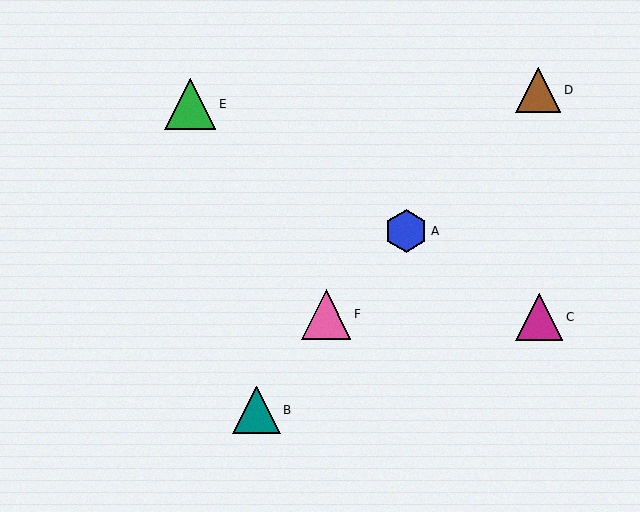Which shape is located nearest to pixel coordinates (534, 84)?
The brown triangle (labeled D) at (538, 90) is nearest to that location.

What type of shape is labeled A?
Shape A is a blue hexagon.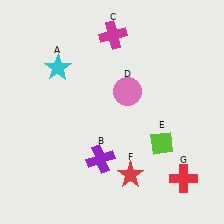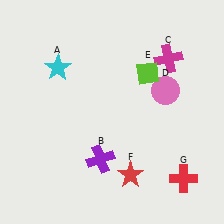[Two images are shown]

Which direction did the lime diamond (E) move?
The lime diamond (E) moved up.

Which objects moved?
The objects that moved are: the magenta cross (C), the pink circle (D), the lime diamond (E).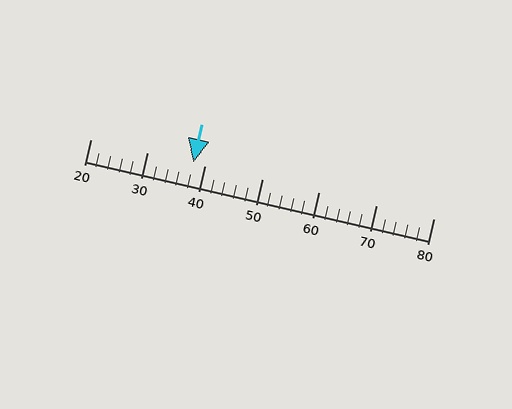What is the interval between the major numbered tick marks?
The major tick marks are spaced 10 units apart.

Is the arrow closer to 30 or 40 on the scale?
The arrow is closer to 40.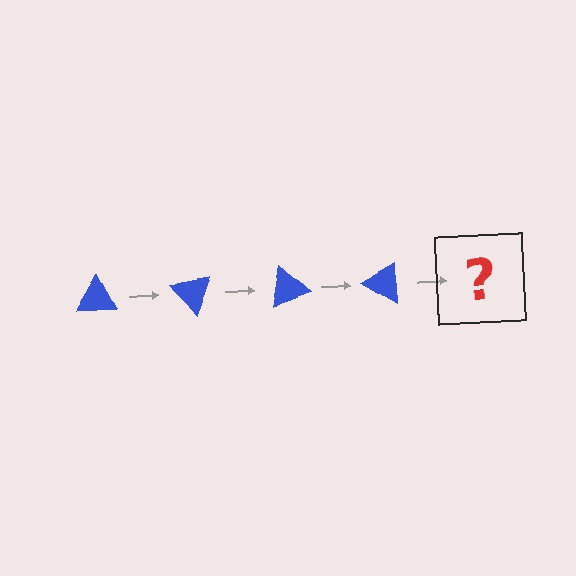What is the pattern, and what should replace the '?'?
The pattern is that the triangle rotates 50 degrees each step. The '?' should be a blue triangle rotated 200 degrees.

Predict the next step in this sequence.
The next step is a blue triangle rotated 200 degrees.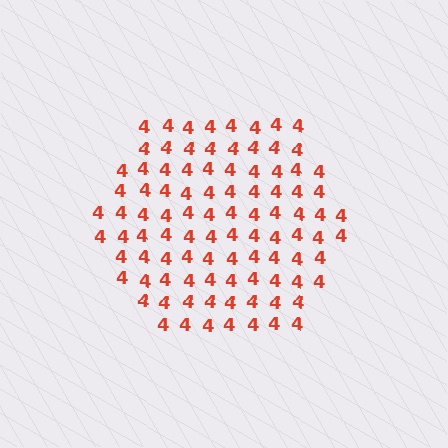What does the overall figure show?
The overall figure shows a hexagon.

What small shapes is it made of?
It is made of small digit 4's.